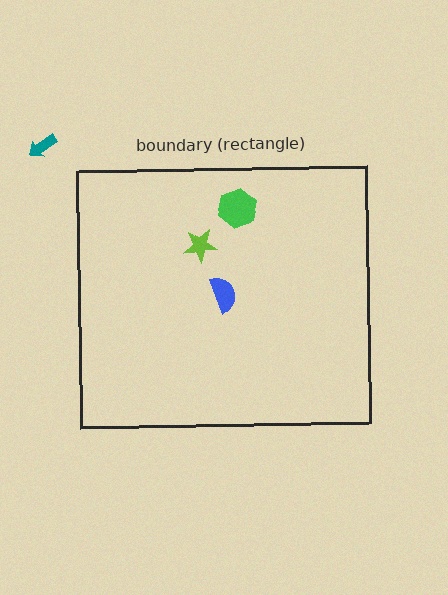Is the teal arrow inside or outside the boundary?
Outside.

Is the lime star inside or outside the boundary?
Inside.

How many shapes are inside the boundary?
3 inside, 1 outside.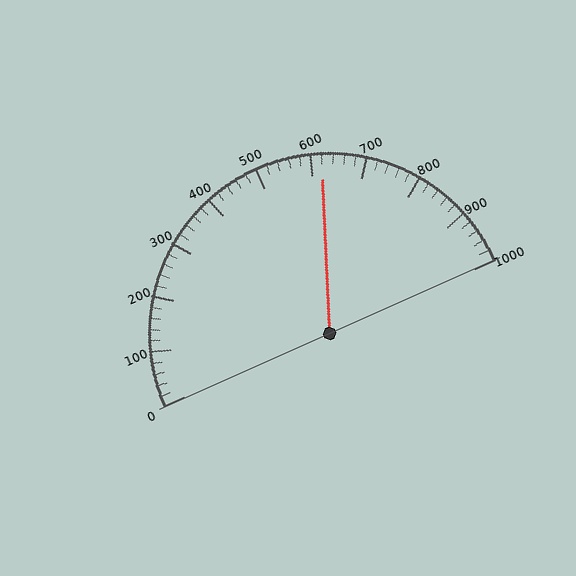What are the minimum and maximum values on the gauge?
The gauge ranges from 0 to 1000.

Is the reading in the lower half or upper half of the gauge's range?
The reading is in the upper half of the range (0 to 1000).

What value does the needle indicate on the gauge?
The needle indicates approximately 620.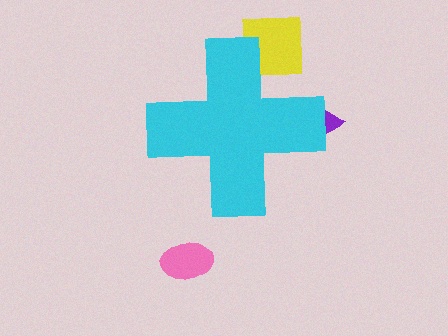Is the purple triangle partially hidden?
Yes, the purple triangle is partially hidden behind the cyan cross.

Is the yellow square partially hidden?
Yes, the yellow square is partially hidden behind the cyan cross.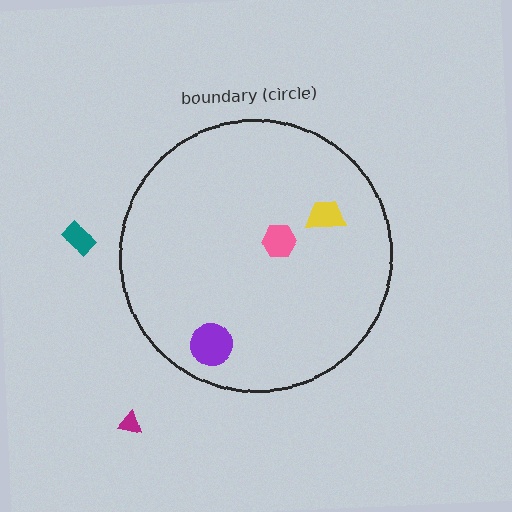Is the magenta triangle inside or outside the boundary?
Outside.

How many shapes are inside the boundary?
3 inside, 2 outside.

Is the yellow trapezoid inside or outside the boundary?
Inside.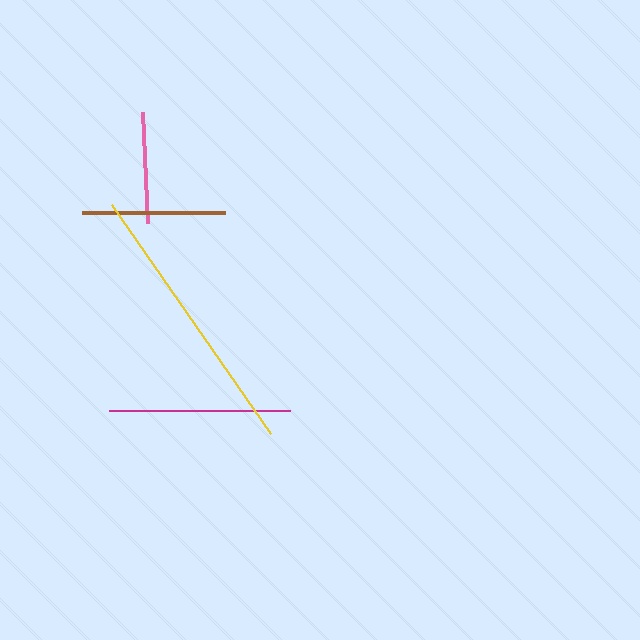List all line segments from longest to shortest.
From longest to shortest: yellow, magenta, brown, pink.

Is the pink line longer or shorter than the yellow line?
The yellow line is longer than the pink line.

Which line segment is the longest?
The yellow line is the longest at approximately 279 pixels.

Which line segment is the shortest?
The pink line is the shortest at approximately 112 pixels.